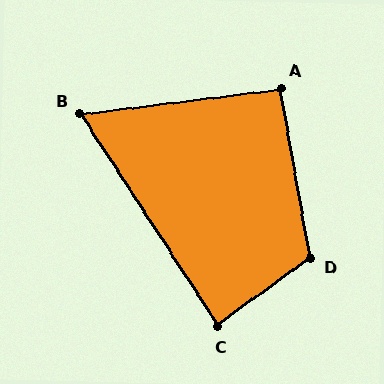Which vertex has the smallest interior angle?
B, at approximately 64 degrees.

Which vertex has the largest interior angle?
D, at approximately 116 degrees.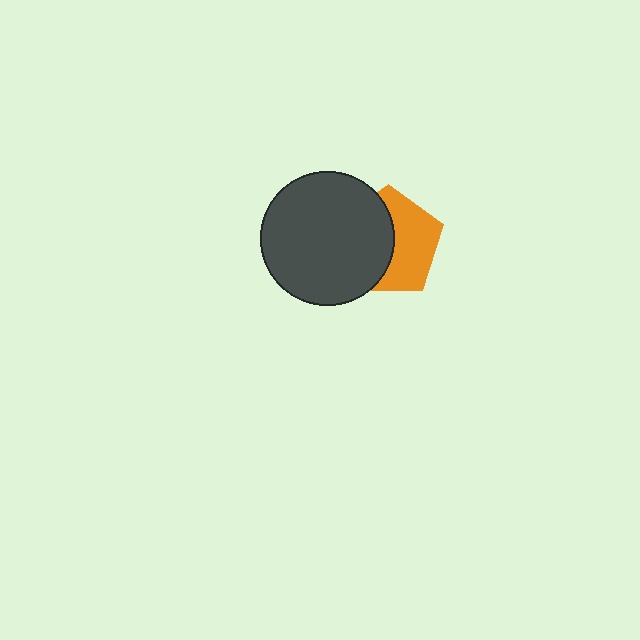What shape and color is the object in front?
The object in front is a dark gray circle.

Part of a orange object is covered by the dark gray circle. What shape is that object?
It is a pentagon.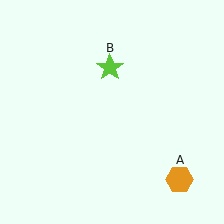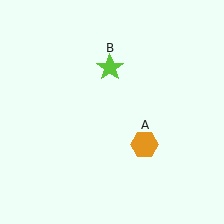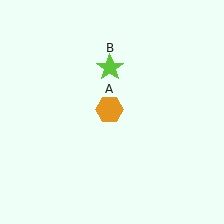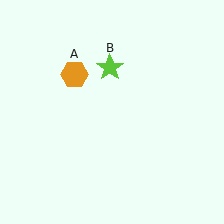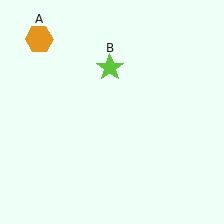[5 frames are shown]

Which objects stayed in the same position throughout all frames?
Lime star (object B) remained stationary.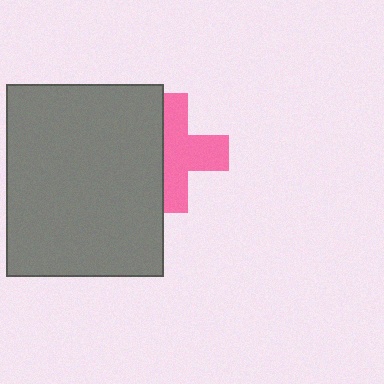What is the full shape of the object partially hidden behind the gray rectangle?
The partially hidden object is a pink cross.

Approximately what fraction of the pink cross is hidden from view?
Roughly 40% of the pink cross is hidden behind the gray rectangle.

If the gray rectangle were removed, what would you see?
You would see the complete pink cross.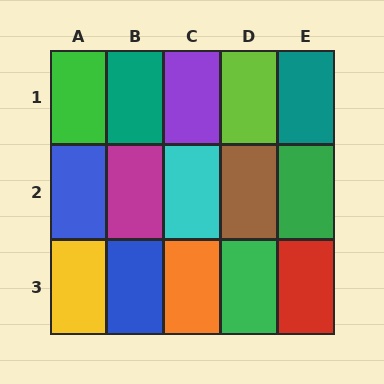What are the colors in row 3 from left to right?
Yellow, blue, orange, green, red.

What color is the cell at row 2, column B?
Magenta.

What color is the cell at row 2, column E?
Green.